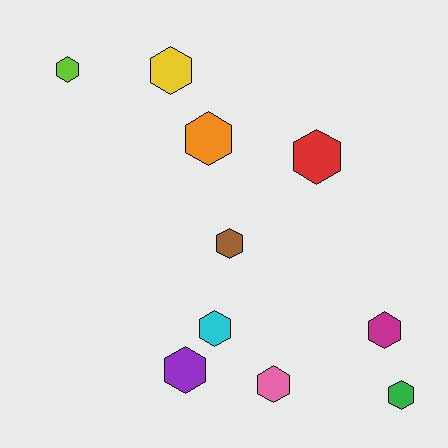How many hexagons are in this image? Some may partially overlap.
There are 10 hexagons.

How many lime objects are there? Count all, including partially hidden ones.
There is 1 lime object.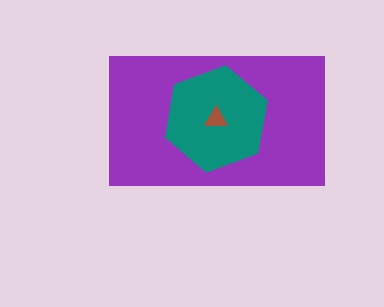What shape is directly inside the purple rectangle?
The teal hexagon.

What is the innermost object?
The brown triangle.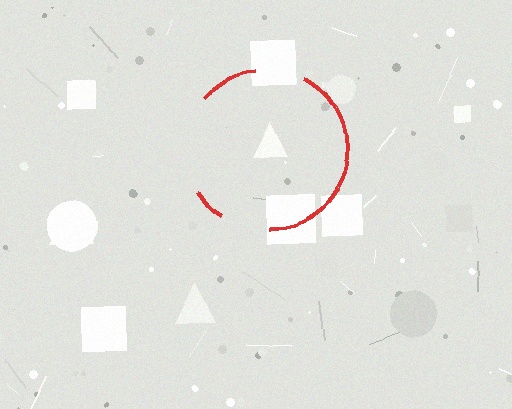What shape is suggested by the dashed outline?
The dashed outline suggests a circle.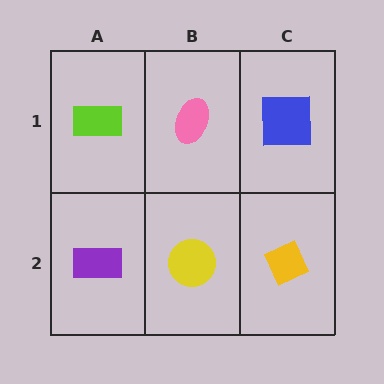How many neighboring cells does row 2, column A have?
2.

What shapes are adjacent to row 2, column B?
A pink ellipse (row 1, column B), a purple rectangle (row 2, column A), a yellow diamond (row 2, column C).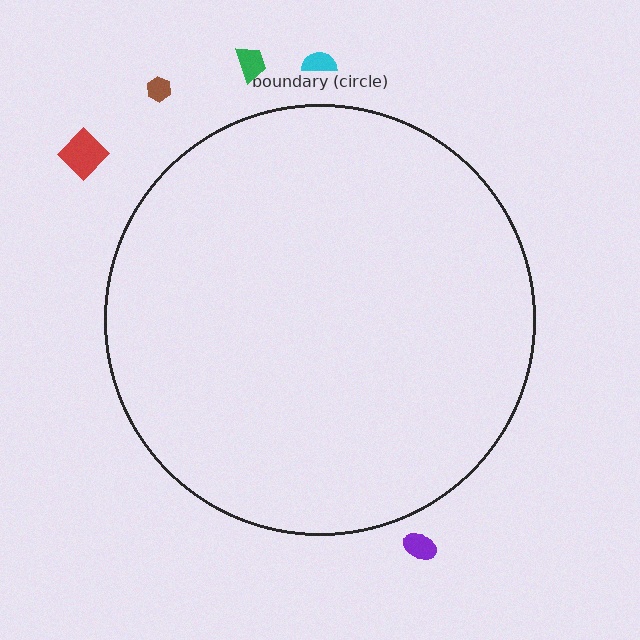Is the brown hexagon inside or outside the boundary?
Outside.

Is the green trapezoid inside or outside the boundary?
Outside.